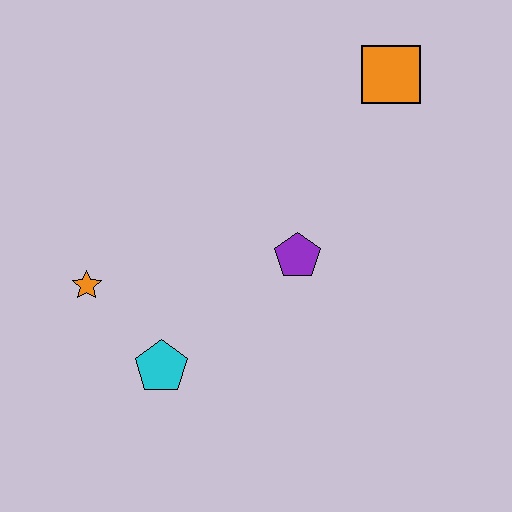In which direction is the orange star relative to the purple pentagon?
The orange star is to the left of the purple pentagon.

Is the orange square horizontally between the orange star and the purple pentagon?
No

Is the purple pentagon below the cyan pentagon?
No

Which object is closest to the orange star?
The cyan pentagon is closest to the orange star.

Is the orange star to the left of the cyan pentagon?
Yes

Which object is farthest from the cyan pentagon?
The orange square is farthest from the cyan pentagon.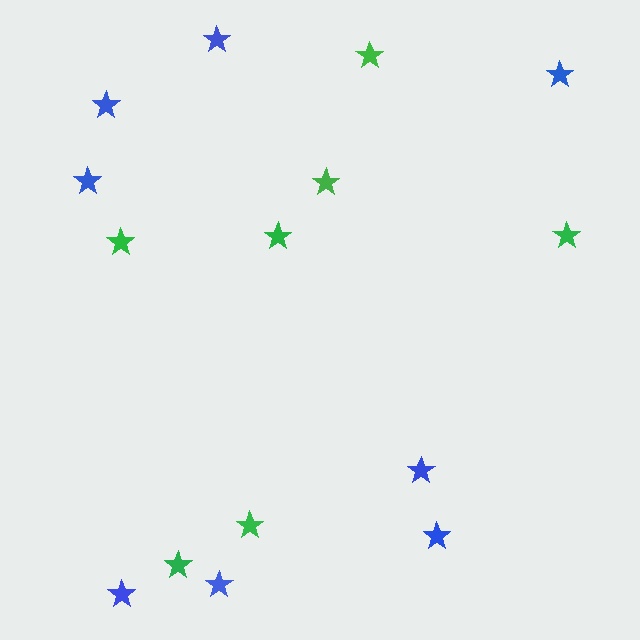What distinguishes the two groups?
There are 2 groups: one group of blue stars (8) and one group of green stars (7).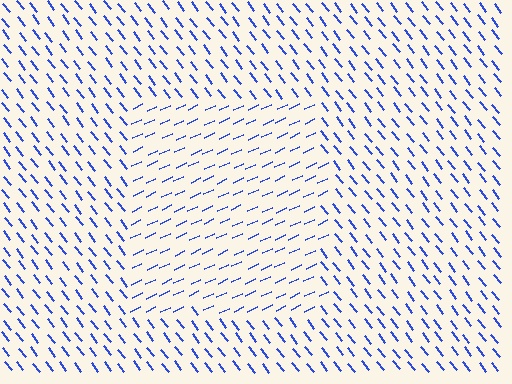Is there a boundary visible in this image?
Yes, there is a texture boundary formed by a change in line orientation.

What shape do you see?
I see a rectangle.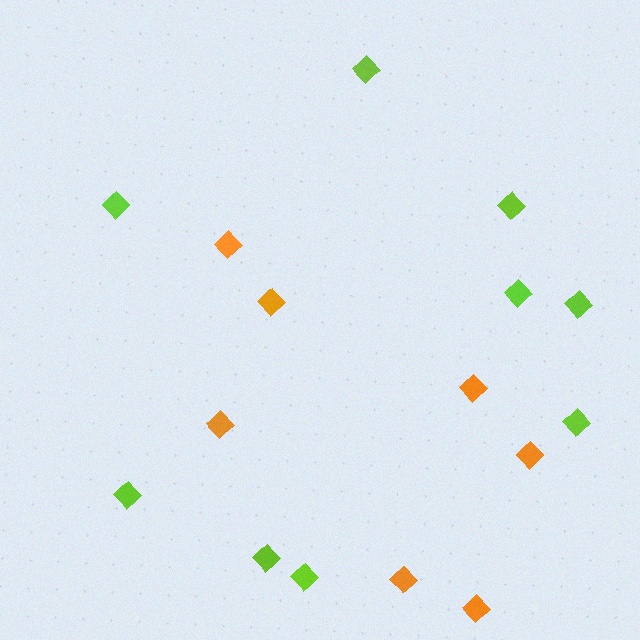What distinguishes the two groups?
There are 2 groups: one group of lime diamonds (9) and one group of orange diamonds (7).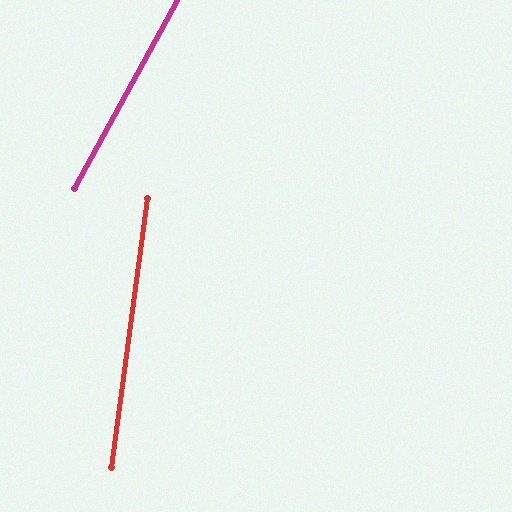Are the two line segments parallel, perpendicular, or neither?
Neither parallel nor perpendicular — they differ by about 21°.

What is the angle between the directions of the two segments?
Approximately 21 degrees.